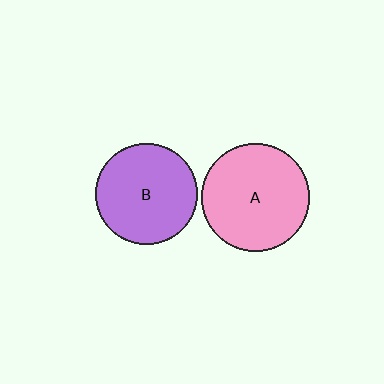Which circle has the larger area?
Circle A (pink).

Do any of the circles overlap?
No, none of the circles overlap.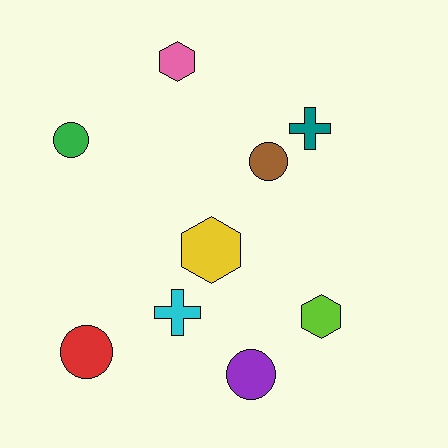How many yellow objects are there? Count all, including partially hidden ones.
There is 1 yellow object.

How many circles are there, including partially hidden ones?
There are 4 circles.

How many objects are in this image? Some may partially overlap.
There are 9 objects.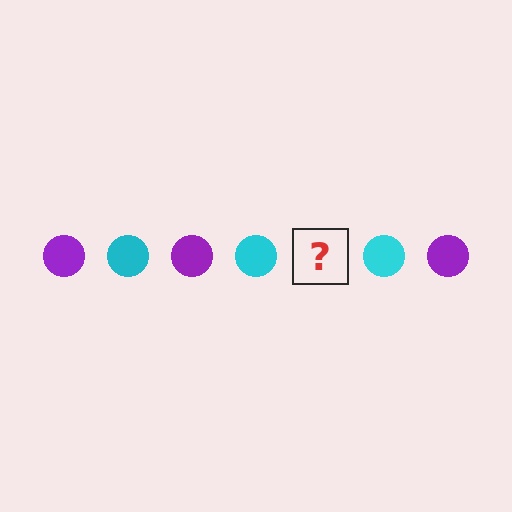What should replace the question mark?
The question mark should be replaced with a purple circle.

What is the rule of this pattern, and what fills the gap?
The rule is that the pattern cycles through purple, cyan circles. The gap should be filled with a purple circle.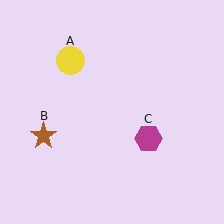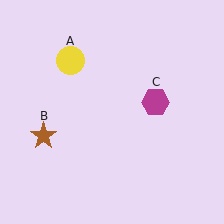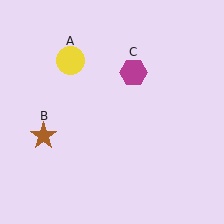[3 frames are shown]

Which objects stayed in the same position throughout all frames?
Yellow circle (object A) and brown star (object B) remained stationary.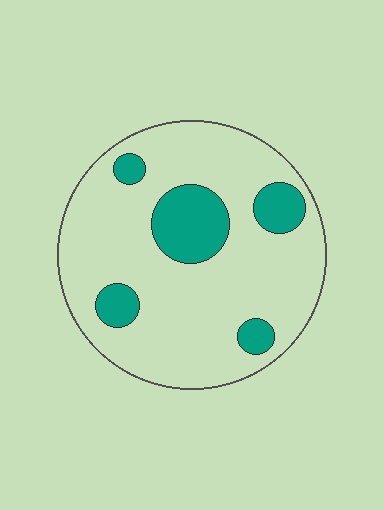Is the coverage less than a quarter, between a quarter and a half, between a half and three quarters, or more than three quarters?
Less than a quarter.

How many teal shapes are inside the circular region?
5.